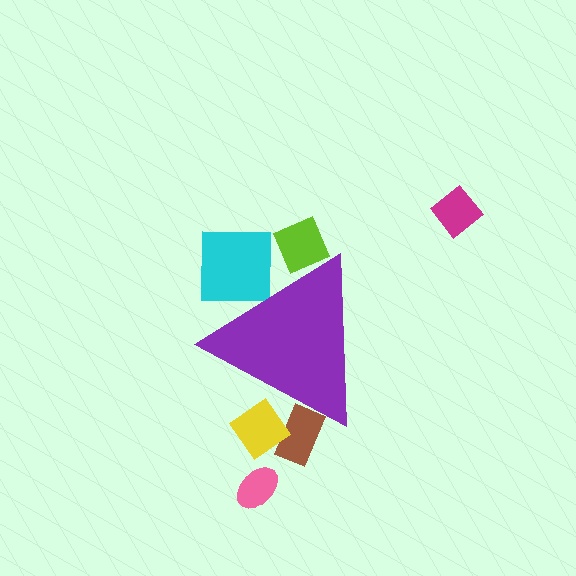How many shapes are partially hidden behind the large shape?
4 shapes are partially hidden.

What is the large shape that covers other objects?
A purple triangle.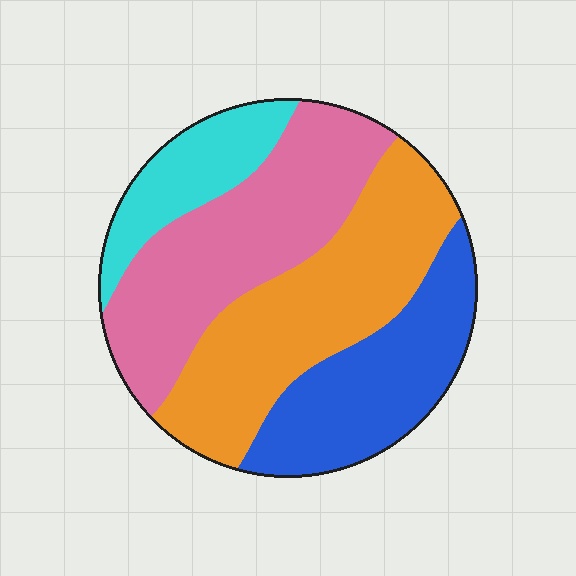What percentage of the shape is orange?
Orange covers 33% of the shape.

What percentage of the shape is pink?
Pink takes up about one third (1/3) of the shape.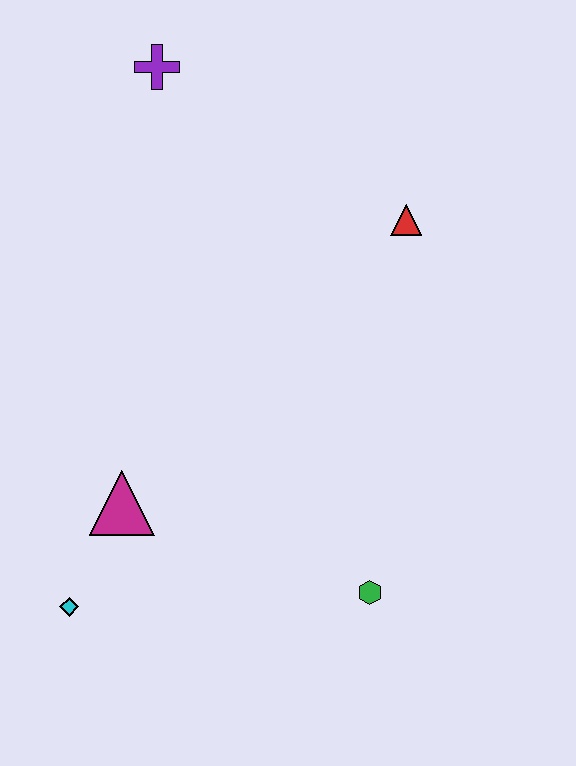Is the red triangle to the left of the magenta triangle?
No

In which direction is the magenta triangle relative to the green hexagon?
The magenta triangle is to the left of the green hexagon.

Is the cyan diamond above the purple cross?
No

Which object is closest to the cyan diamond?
The magenta triangle is closest to the cyan diamond.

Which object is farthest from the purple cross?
The green hexagon is farthest from the purple cross.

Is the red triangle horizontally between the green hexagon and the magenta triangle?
No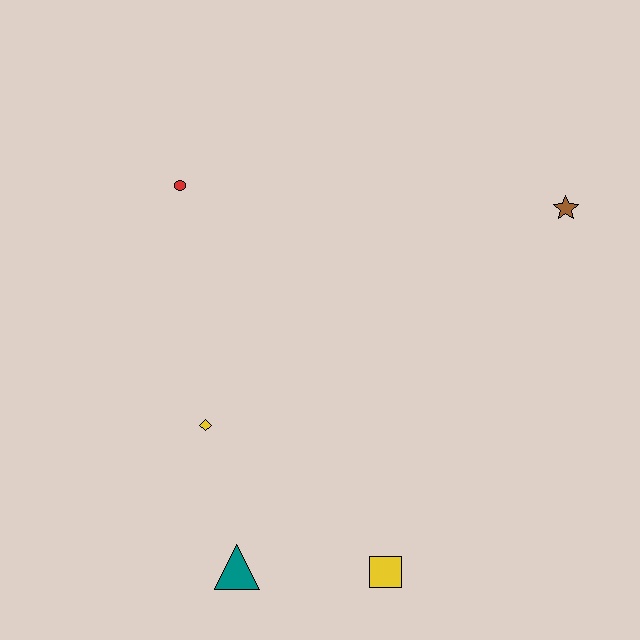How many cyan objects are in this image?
There are no cyan objects.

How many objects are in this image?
There are 5 objects.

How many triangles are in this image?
There is 1 triangle.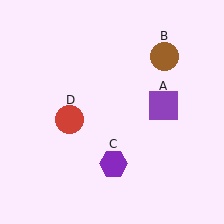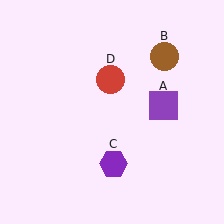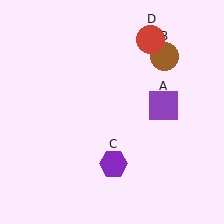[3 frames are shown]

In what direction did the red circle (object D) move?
The red circle (object D) moved up and to the right.